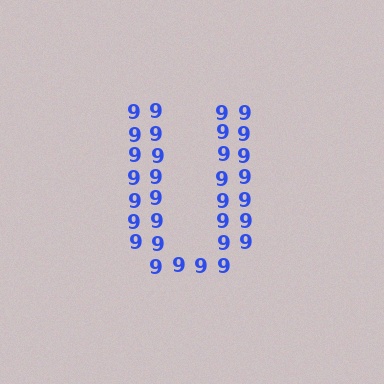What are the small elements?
The small elements are digit 9's.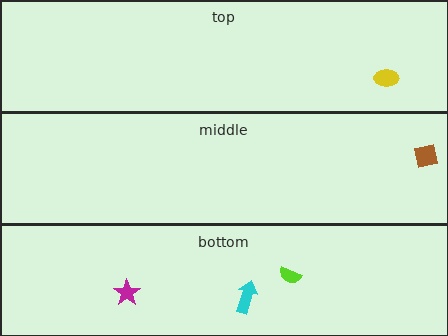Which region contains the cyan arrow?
The bottom region.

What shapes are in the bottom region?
The magenta star, the cyan arrow, the lime semicircle.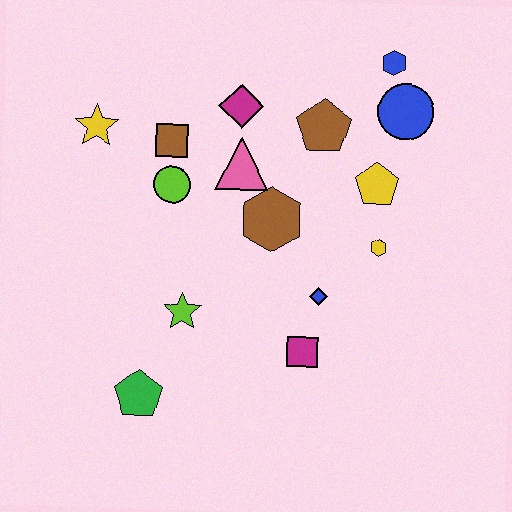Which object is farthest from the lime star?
The blue hexagon is farthest from the lime star.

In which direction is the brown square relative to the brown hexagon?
The brown square is to the left of the brown hexagon.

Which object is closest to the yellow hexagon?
The yellow pentagon is closest to the yellow hexagon.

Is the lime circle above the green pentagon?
Yes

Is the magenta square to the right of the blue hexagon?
No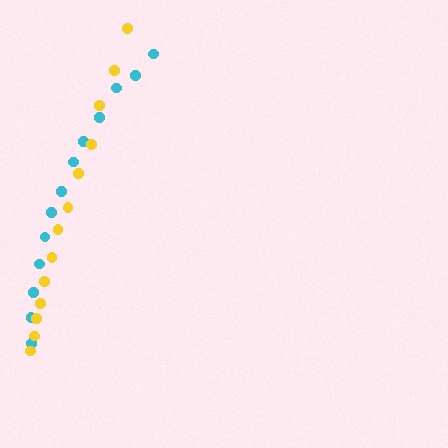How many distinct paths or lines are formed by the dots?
There are 2 distinct paths.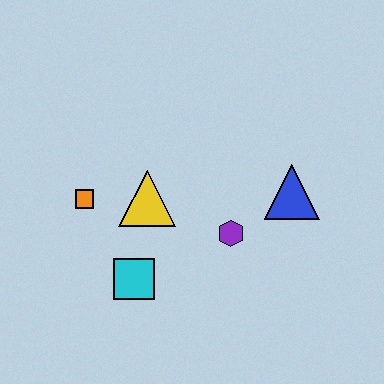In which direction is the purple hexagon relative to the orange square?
The purple hexagon is to the right of the orange square.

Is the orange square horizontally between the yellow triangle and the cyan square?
No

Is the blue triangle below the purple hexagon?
No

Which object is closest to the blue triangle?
The purple hexagon is closest to the blue triangle.